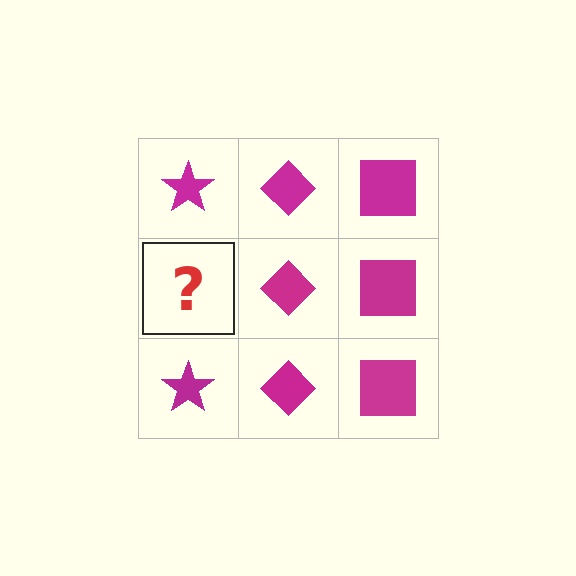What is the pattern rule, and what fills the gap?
The rule is that each column has a consistent shape. The gap should be filled with a magenta star.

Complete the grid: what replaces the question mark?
The question mark should be replaced with a magenta star.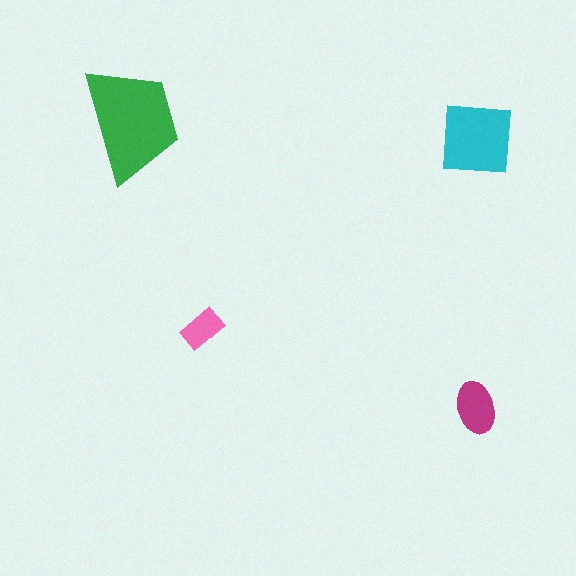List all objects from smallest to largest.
The pink rectangle, the magenta ellipse, the cyan square, the green trapezoid.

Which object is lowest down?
The magenta ellipse is bottommost.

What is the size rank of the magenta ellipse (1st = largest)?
3rd.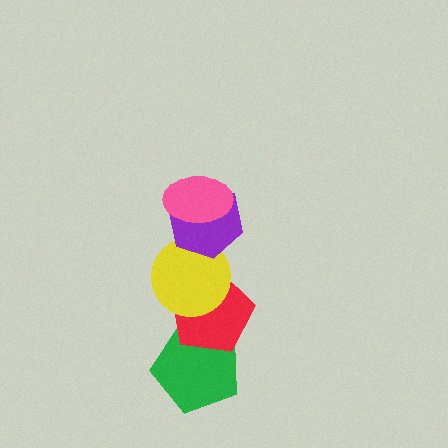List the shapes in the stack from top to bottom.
From top to bottom: the pink ellipse, the purple hexagon, the yellow circle, the red pentagon, the green pentagon.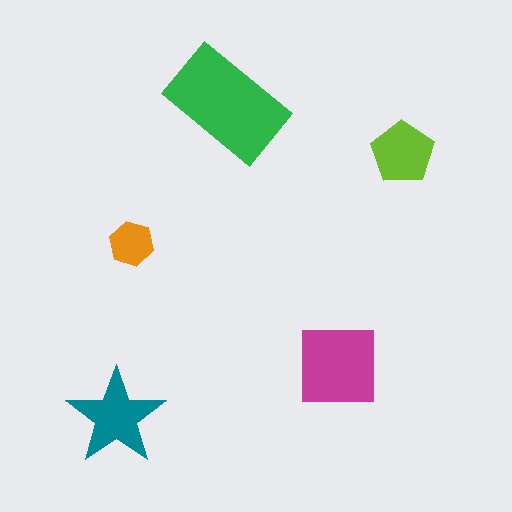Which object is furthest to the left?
The teal star is leftmost.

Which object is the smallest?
The orange hexagon.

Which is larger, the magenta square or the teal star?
The magenta square.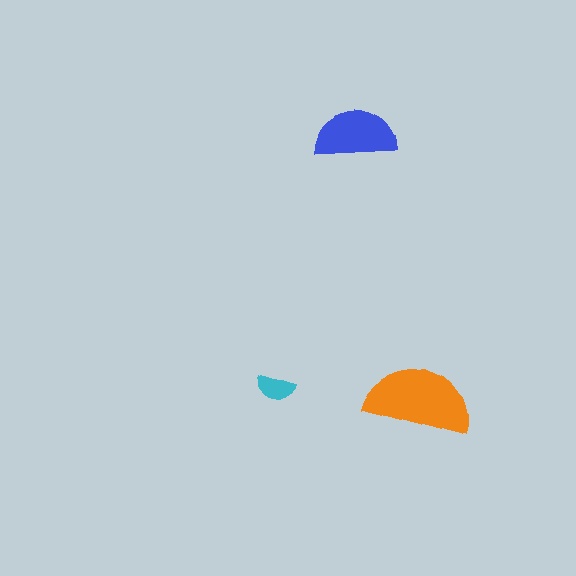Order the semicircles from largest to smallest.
the orange one, the blue one, the cyan one.